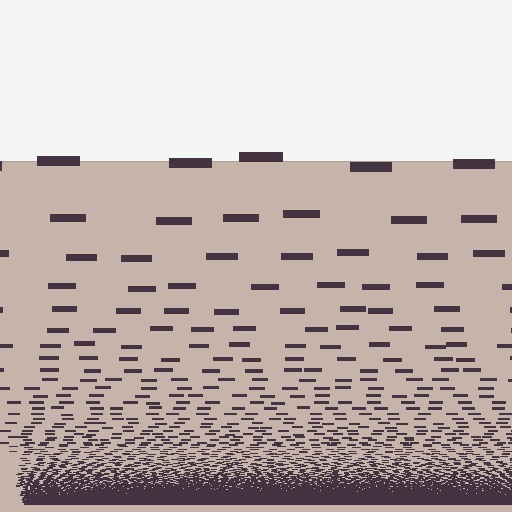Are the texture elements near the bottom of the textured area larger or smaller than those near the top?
Smaller. The gradient is inverted — elements near the bottom are smaller and denser.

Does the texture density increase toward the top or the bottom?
Density increases toward the bottom.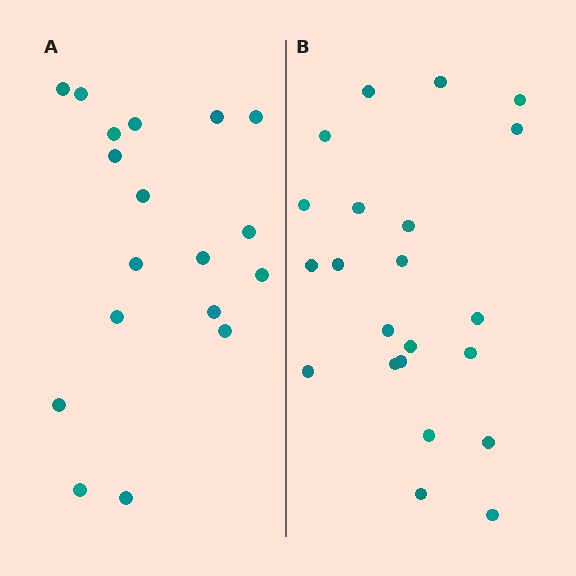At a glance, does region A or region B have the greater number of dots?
Region B (the right region) has more dots.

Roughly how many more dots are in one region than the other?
Region B has about 4 more dots than region A.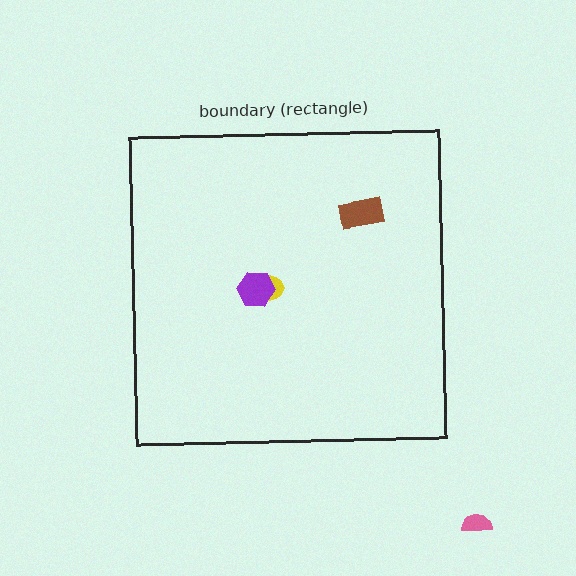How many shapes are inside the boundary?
3 inside, 1 outside.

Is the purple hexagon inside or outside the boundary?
Inside.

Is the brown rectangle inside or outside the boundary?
Inside.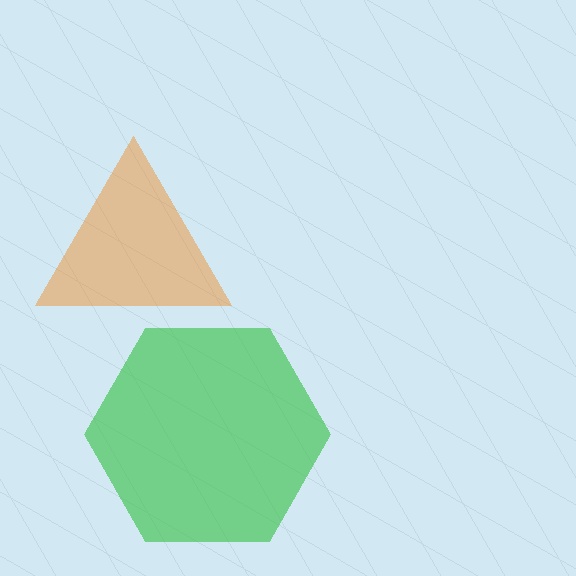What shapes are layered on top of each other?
The layered shapes are: a green hexagon, an orange triangle.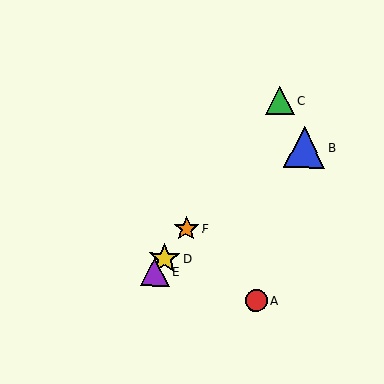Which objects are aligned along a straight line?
Objects C, D, E, F are aligned along a straight line.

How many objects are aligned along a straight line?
4 objects (C, D, E, F) are aligned along a straight line.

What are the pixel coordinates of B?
Object B is at (304, 148).